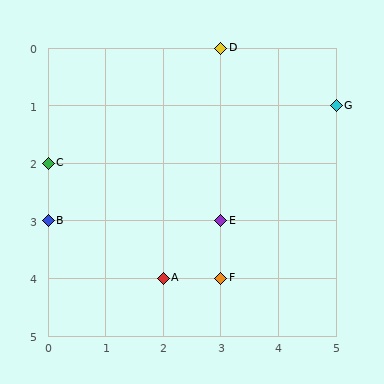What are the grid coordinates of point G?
Point G is at grid coordinates (5, 1).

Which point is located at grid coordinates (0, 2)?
Point C is at (0, 2).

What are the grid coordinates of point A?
Point A is at grid coordinates (2, 4).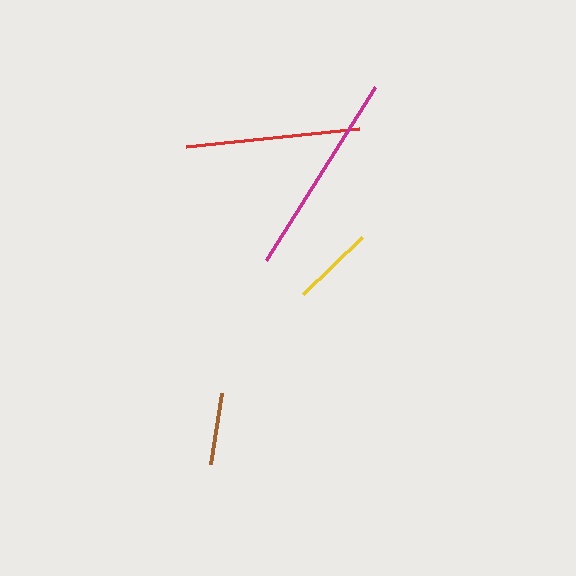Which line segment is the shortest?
The brown line is the shortest at approximately 72 pixels.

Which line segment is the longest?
The magenta line is the longest at approximately 204 pixels.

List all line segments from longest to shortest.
From longest to shortest: magenta, red, yellow, brown.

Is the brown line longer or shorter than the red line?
The red line is longer than the brown line.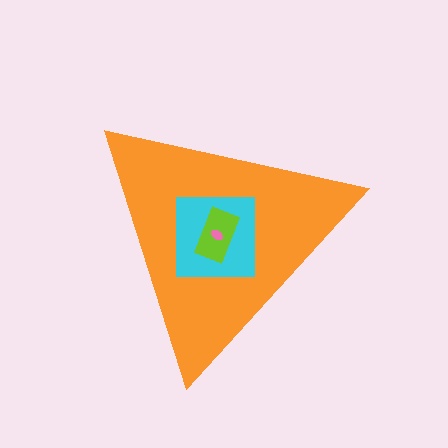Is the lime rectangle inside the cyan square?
Yes.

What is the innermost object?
The pink ellipse.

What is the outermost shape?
The orange triangle.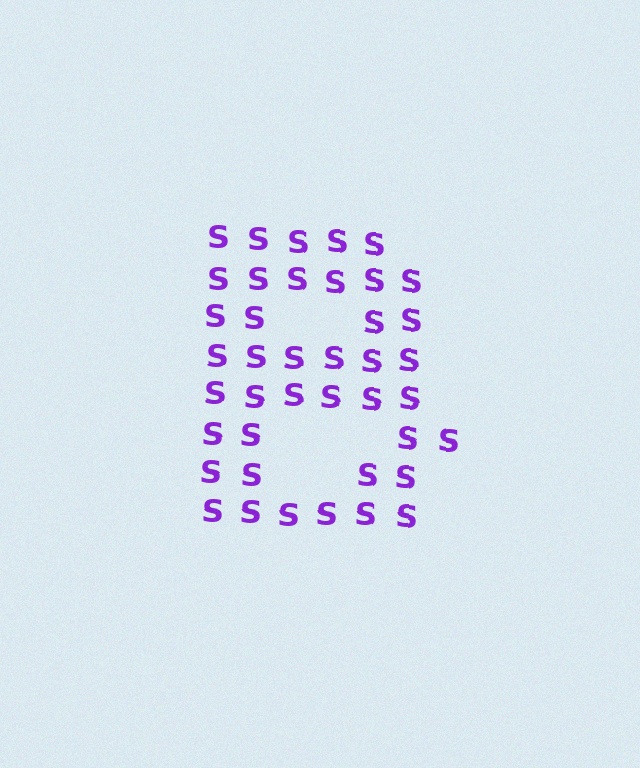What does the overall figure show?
The overall figure shows the letter B.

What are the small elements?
The small elements are letter S's.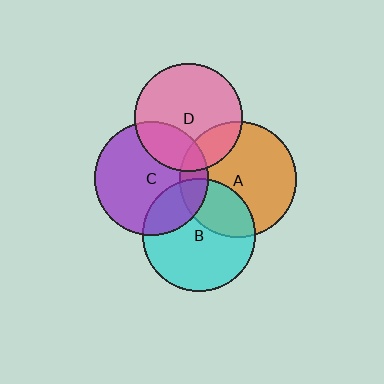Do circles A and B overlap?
Yes.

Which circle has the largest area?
Circle A (orange).